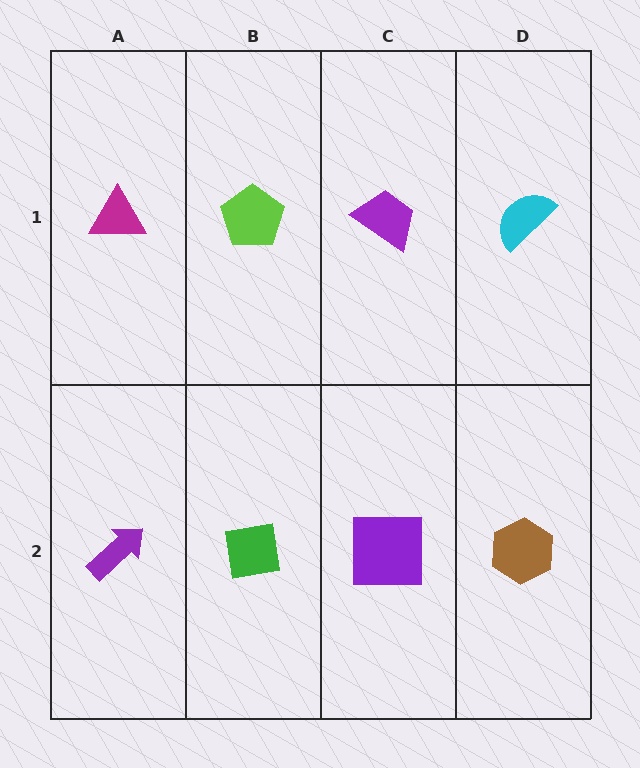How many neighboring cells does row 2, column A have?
2.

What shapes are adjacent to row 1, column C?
A purple square (row 2, column C), a lime pentagon (row 1, column B), a cyan semicircle (row 1, column D).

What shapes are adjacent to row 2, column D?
A cyan semicircle (row 1, column D), a purple square (row 2, column C).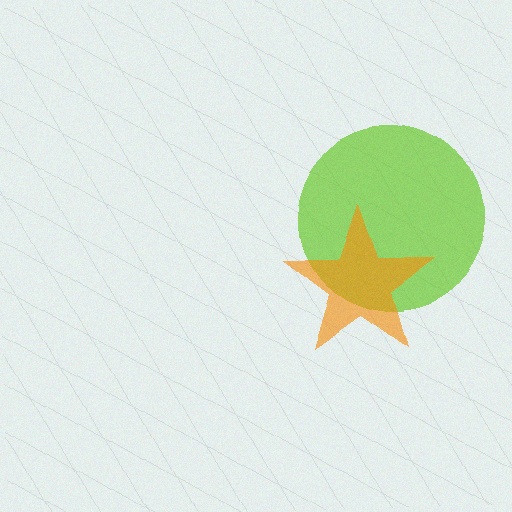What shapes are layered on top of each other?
The layered shapes are: a lime circle, an orange star.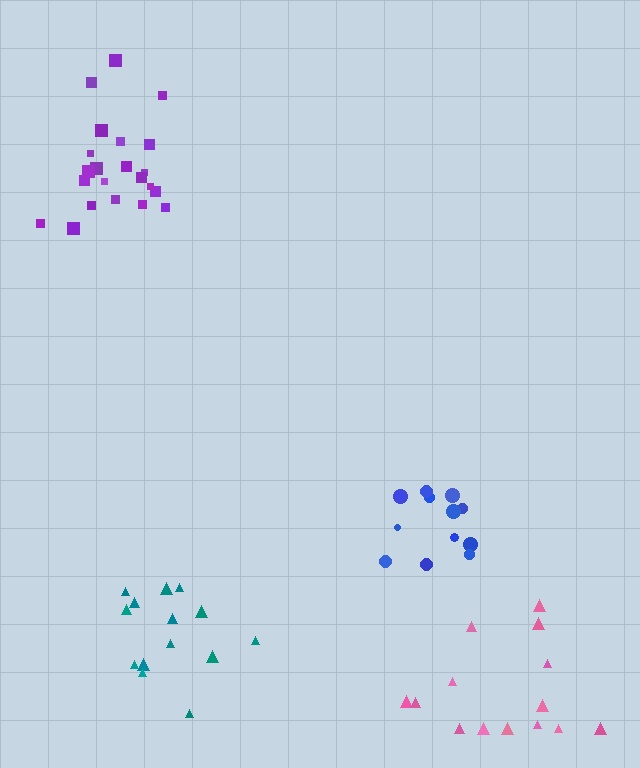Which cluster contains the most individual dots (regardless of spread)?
Purple (22).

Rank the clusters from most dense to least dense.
blue, teal, purple, pink.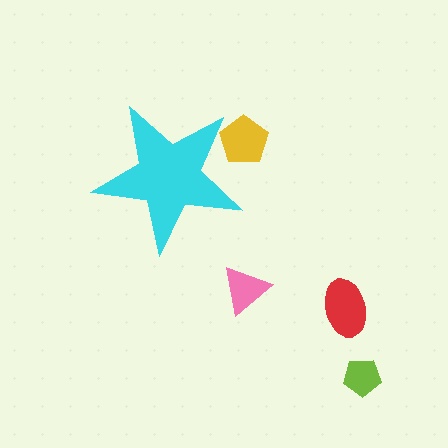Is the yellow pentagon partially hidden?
Yes, the yellow pentagon is partially hidden behind the cyan star.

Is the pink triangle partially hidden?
No, the pink triangle is fully visible.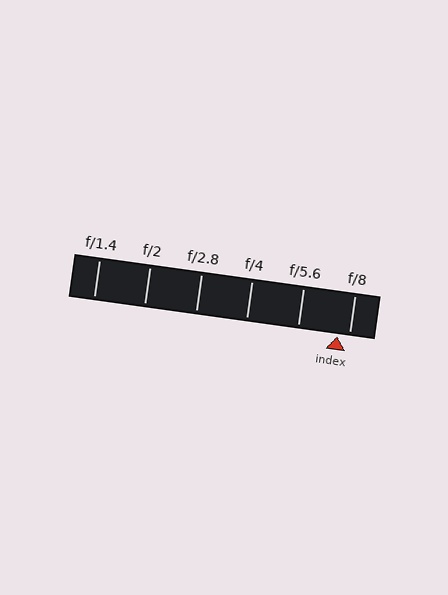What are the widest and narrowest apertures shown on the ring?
The widest aperture shown is f/1.4 and the narrowest is f/8.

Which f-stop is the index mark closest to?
The index mark is closest to f/8.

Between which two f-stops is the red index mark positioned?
The index mark is between f/5.6 and f/8.